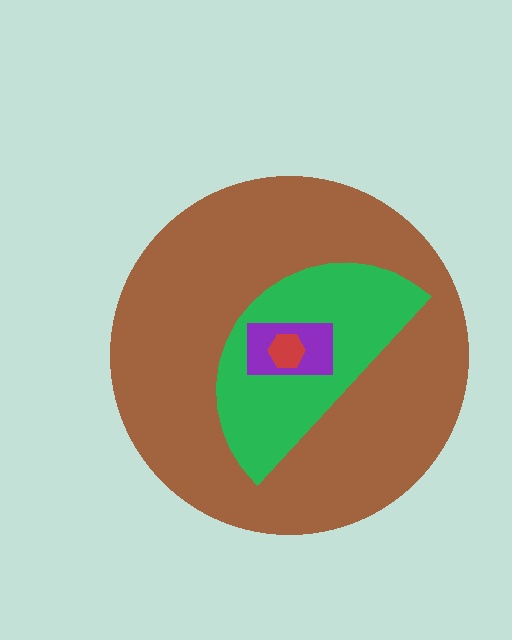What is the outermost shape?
The brown circle.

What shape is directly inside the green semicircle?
The purple rectangle.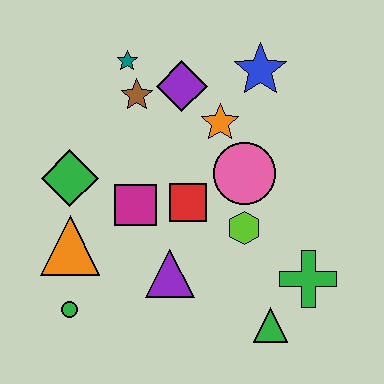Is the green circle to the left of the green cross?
Yes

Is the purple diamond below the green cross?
No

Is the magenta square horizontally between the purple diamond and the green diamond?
Yes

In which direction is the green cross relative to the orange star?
The green cross is below the orange star.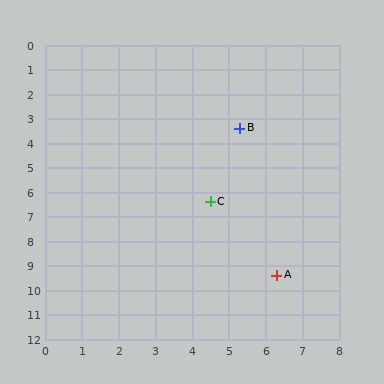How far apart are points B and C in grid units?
Points B and C are about 3.1 grid units apart.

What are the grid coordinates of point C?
Point C is at approximately (4.5, 6.4).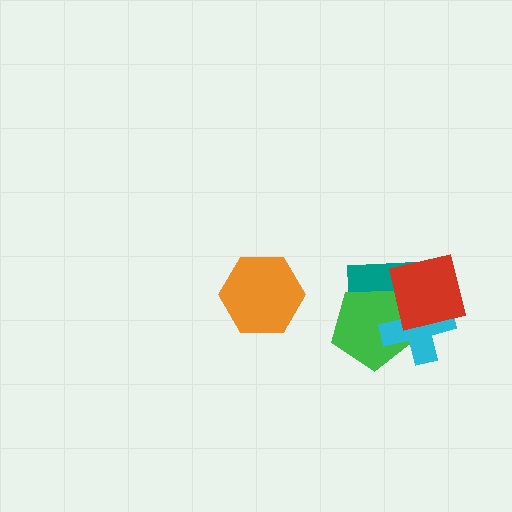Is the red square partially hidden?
No, no other shape covers it.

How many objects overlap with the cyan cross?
3 objects overlap with the cyan cross.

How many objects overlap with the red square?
3 objects overlap with the red square.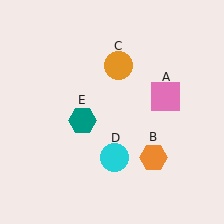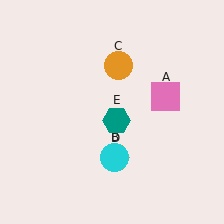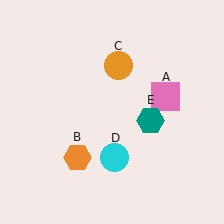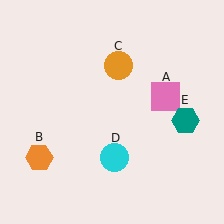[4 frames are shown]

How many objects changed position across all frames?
2 objects changed position: orange hexagon (object B), teal hexagon (object E).